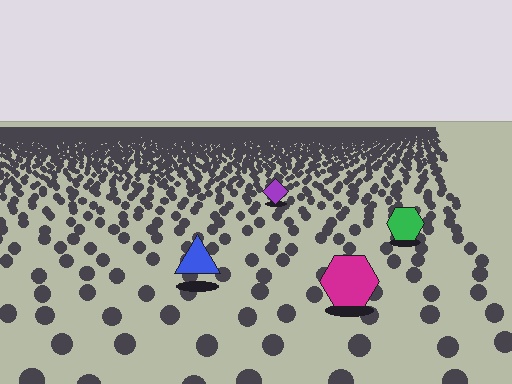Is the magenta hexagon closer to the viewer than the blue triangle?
Yes. The magenta hexagon is closer — you can tell from the texture gradient: the ground texture is coarser near it.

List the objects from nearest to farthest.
From nearest to farthest: the magenta hexagon, the blue triangle, the green hexagon, the purple diamond.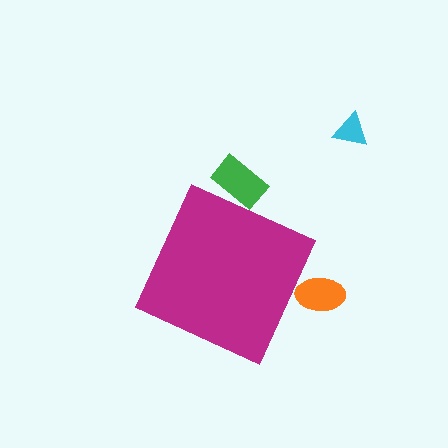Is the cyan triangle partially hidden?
No, the cyan triangle is fully visible.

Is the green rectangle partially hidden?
Yes, the green rectangle is partially hidden behind the magenta diamond.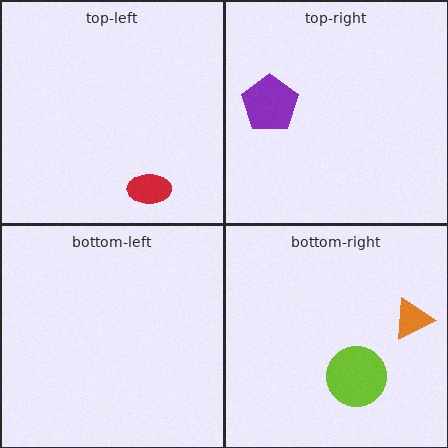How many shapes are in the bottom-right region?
2.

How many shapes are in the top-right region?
1.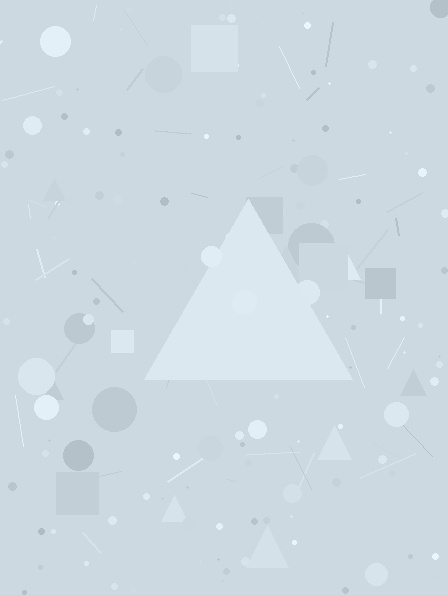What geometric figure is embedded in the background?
A triangle is embedded in the background.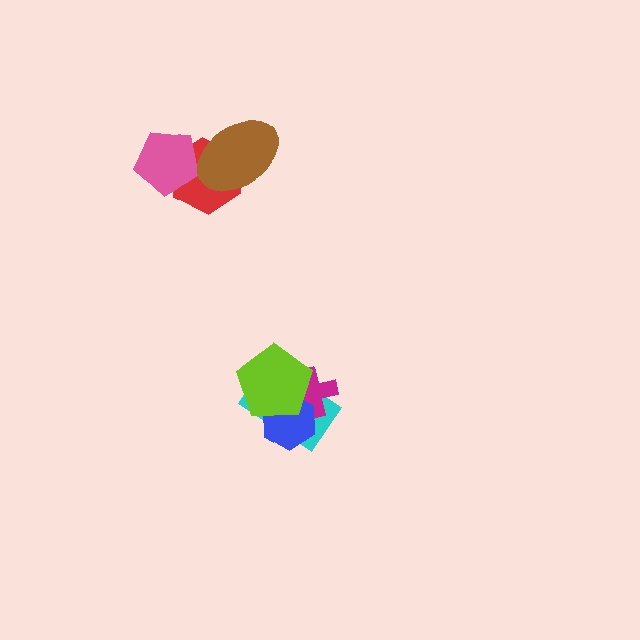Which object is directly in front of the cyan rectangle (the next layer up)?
The magenta cross is directly in front of the cyan rectangle.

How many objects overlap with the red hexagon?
2 objects overlap with the red hexagon.